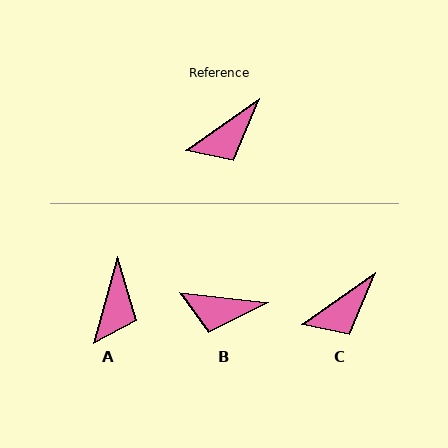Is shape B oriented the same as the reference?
No, it is off by about 42 degrees.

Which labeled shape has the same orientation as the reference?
C.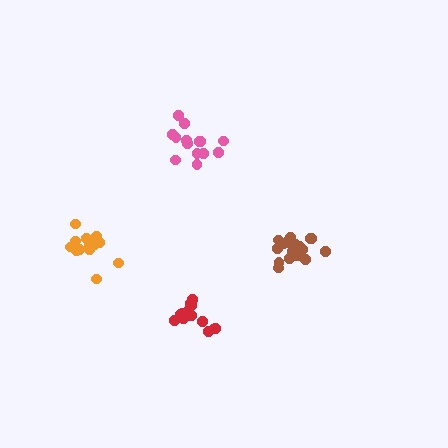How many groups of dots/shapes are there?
There are 4 groups.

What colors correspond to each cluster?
The clusters are colored: orange, pink, brown, red.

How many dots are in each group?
Group 1: 14 dots, Group 2: 14 dots, Group 3: 19 dots, Group 4: 15 dots (62 total).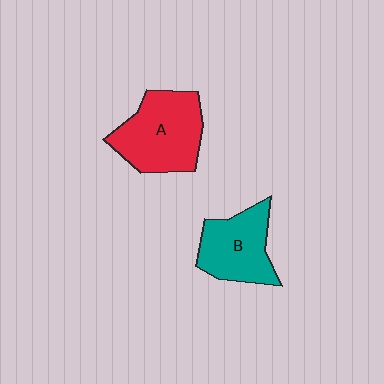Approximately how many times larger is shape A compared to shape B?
Approximately 1.3 times.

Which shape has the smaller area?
Shape B (teal).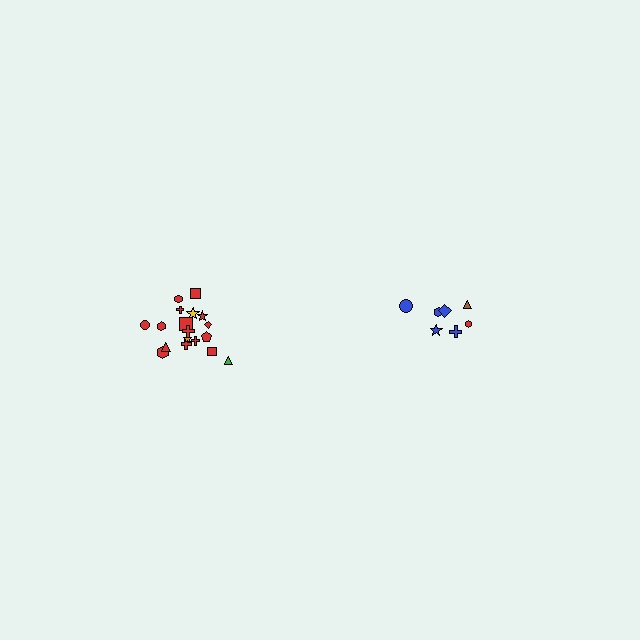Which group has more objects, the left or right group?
The left group.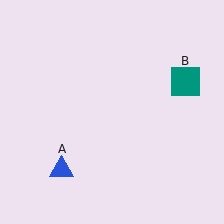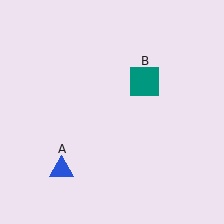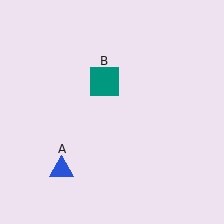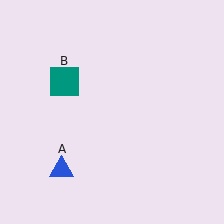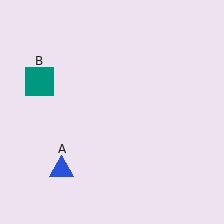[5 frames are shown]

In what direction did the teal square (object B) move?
The teal square (object B) moved left.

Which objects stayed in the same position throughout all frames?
Blue triangle (object A) remained stationary.